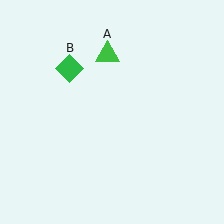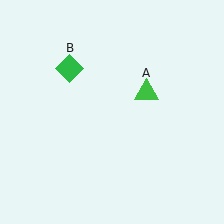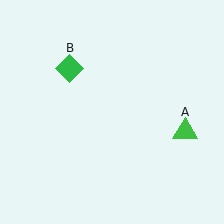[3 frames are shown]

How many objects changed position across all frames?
1 object changed position: green triangle (object A).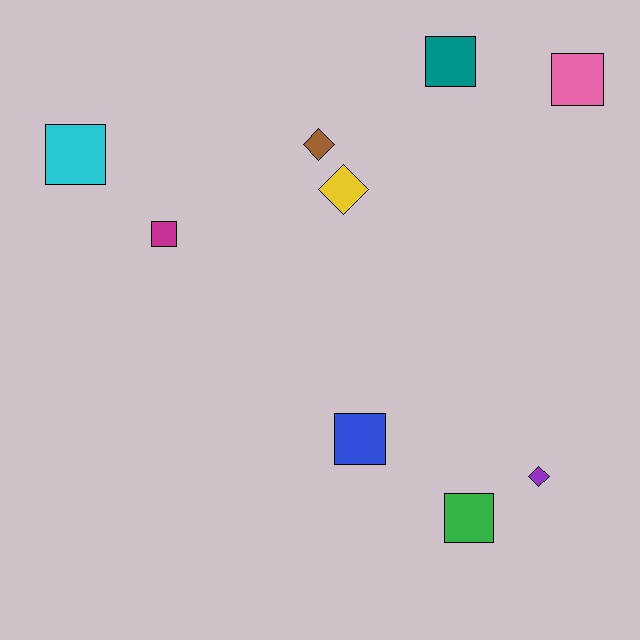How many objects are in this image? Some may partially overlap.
There are 9 objects.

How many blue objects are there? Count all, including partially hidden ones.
There is 1 blue object.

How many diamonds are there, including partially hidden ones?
There are 3 diamonds.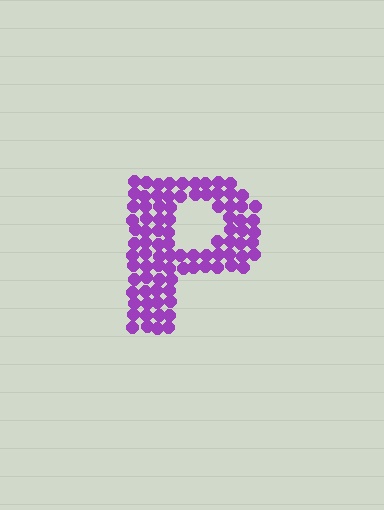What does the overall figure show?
The overall figure shows the letter P.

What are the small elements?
The small elements are circles.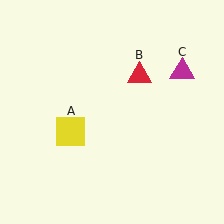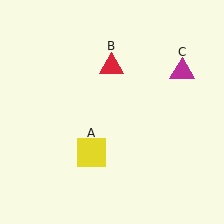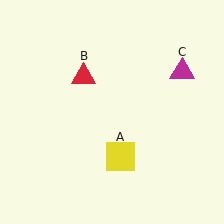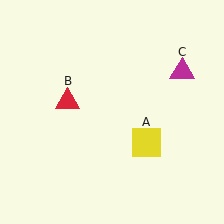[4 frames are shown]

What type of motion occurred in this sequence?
The yellow square (object A), red triangle (object B) rotated counterclockwise around the center of the scene.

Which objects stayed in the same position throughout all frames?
Magenta triangle (object C) remained stationary.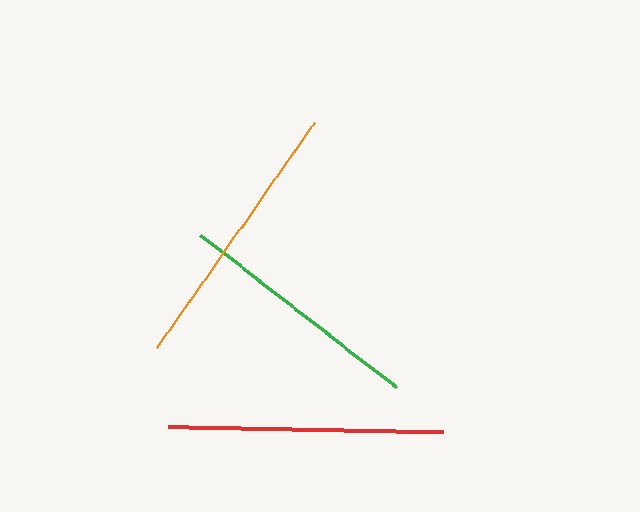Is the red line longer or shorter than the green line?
The red line is longer than the green line.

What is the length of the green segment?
The green segment is approximately 248 pixels long.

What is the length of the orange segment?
The orange segment is approximately 275 pixels long.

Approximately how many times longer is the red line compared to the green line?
The red line is approximately 1.1 times the length of the green line.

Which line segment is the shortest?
The green line is the shortest at approximately 248 pixels.